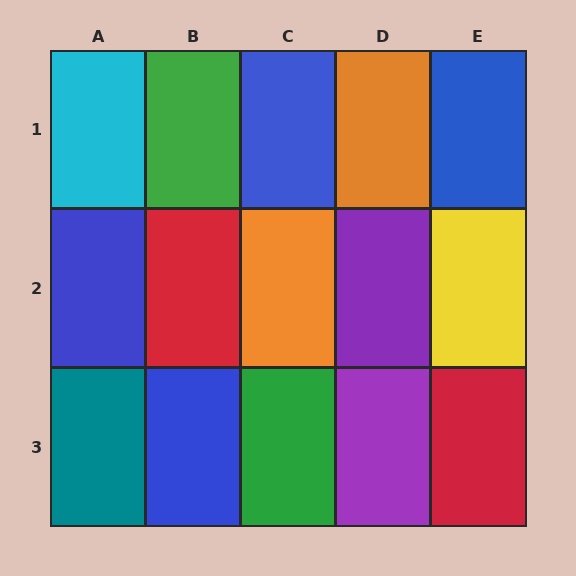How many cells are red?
2 cells are red.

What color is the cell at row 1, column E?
Blue.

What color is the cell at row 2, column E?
Yellow.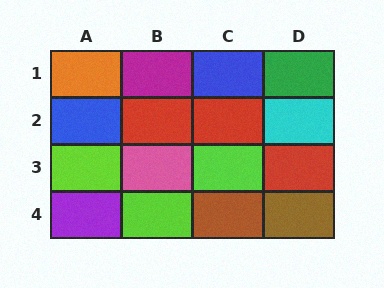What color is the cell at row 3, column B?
Pink.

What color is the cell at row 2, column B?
Red.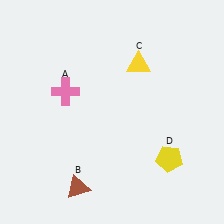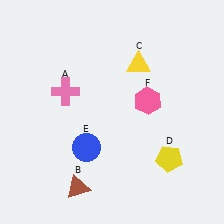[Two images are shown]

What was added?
A blue circle (E), a pink hexagon (F) were added in Image 2.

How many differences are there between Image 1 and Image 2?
There are 2 differences between the two images.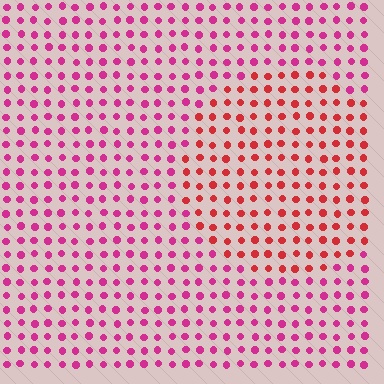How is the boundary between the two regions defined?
The boundary is defined purely by a slight shift in hue (about 34 degrees). Spacing, size, and orientation are identical on both sides.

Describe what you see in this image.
The image is filled with small magenta elements in a uniform arrangement. A circle-shaped region is visible where the elements are tinted to a slightly different hue, forming a subtle color boundary.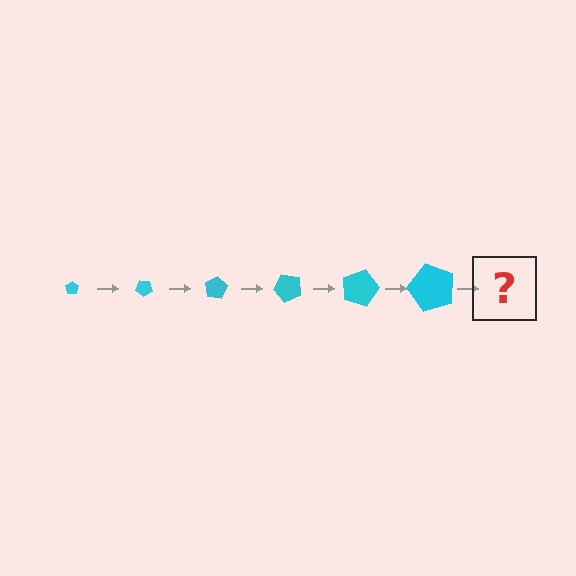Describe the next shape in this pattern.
It should be a pentagon, larger than the previous one and rotated 240 degrees from the start.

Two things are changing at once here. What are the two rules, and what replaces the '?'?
The two rules are that the pentagon grows larger each step and it rotates 40 degrees each step. The '?' should be a pentagon, larger than the previous one and rotated 240 degrees from the start.